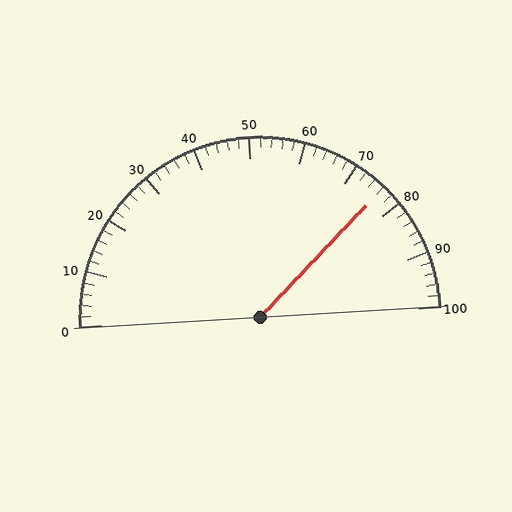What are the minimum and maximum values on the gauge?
The gauge ranges from 0 to 100.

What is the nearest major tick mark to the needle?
The nearest major tick mark is 80.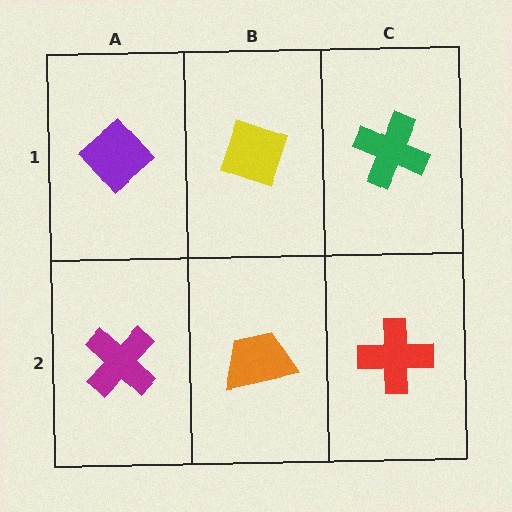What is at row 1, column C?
A green cross.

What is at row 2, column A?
A magenta cross.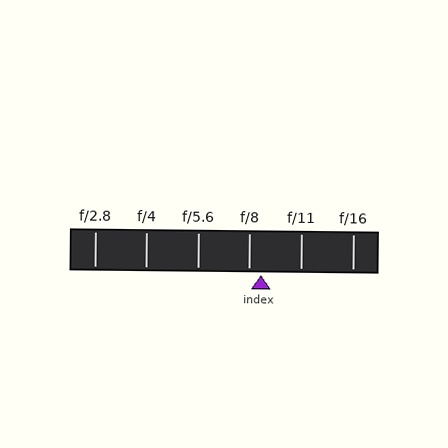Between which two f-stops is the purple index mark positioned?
The index mark is between f/8 and f/11.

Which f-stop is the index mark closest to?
The index mark is closest to f/8.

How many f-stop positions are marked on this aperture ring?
There are 6 f-stop positions marked.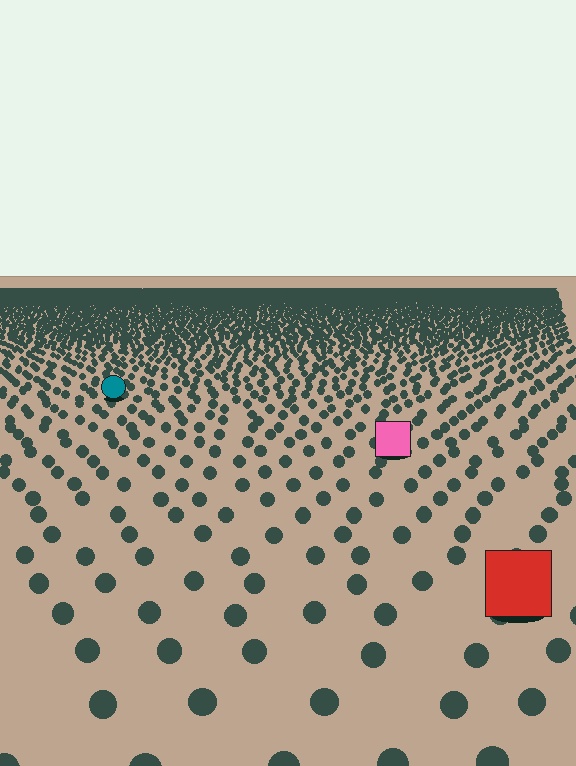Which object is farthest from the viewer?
The teal circle is farthest from the viewer. It appears smaller and the ground texture around it is denser.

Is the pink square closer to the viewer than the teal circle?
Yes. The pink square is closer — you can tell from the texture gradient: the ground texture is coarser near it.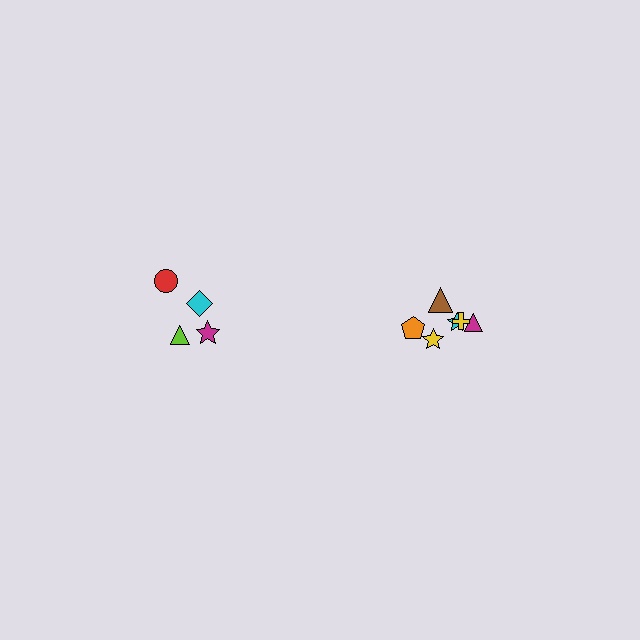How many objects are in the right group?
There are 6 objects.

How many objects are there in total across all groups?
There are 10 objects.